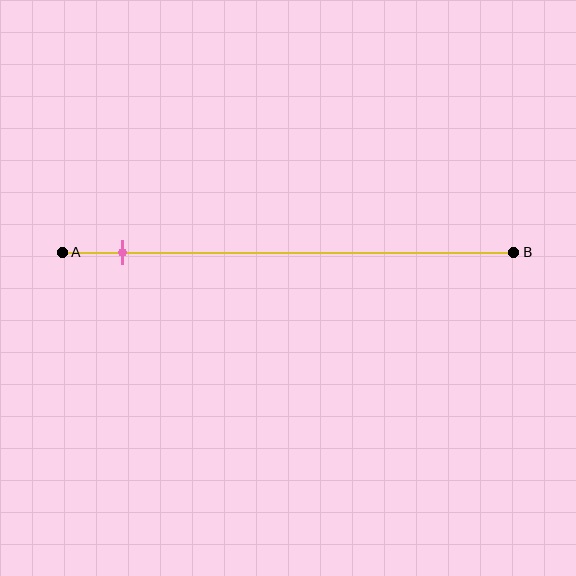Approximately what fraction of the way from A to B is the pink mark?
The pink mark is approximately 15% of the way from A to B.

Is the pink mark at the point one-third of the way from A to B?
No, the mark is at about 15% from A, not at the 33% one-third point.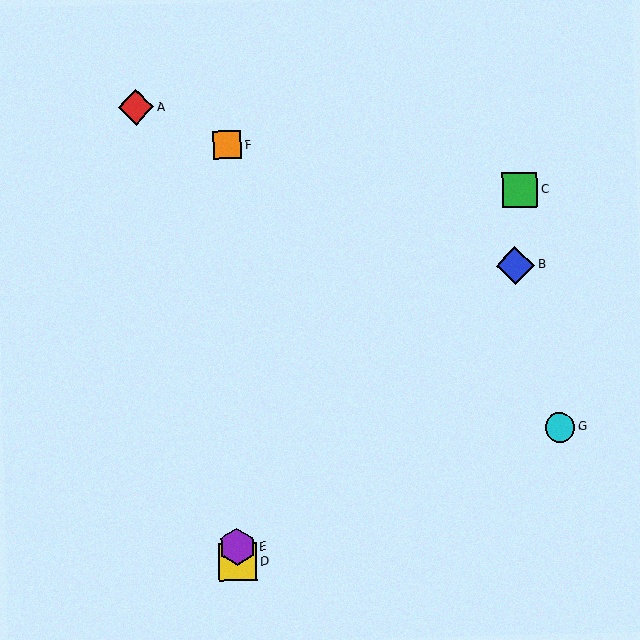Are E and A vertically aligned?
No, E is at x≈237 and A is at x≈136.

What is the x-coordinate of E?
Object E is at x≈237.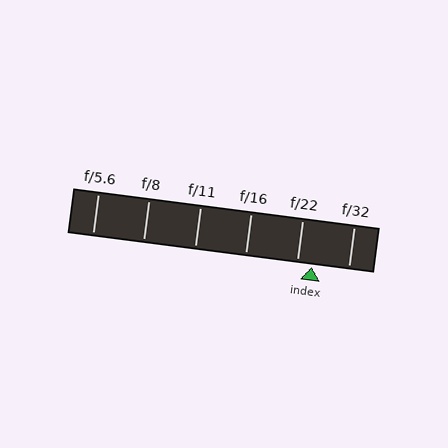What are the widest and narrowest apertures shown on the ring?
The widest aperture shown is f/5.6 and the narrowest is f/32.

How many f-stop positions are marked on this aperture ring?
There are 6 f-stop positions marked.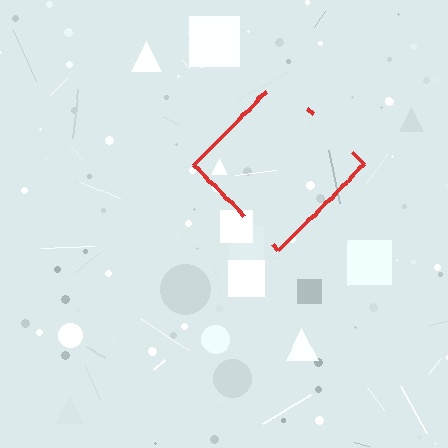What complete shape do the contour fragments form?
The contour fragments form a diamond.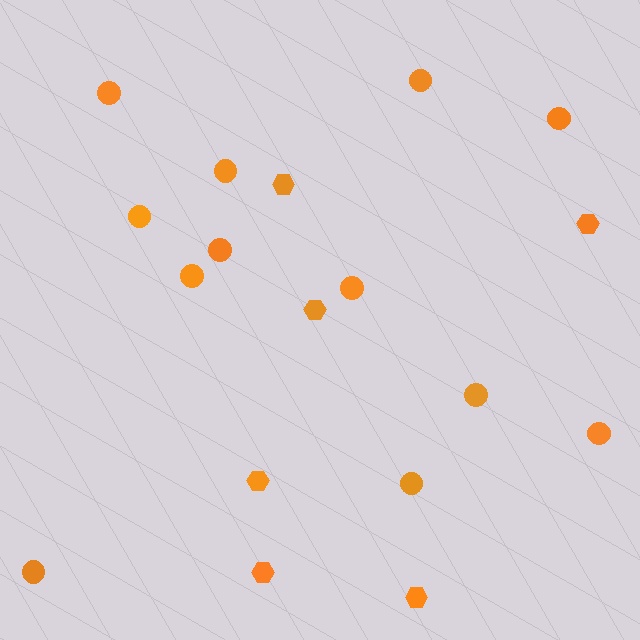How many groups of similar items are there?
There are 2 groups: one group of hexagons (6) and one group of circles (12).